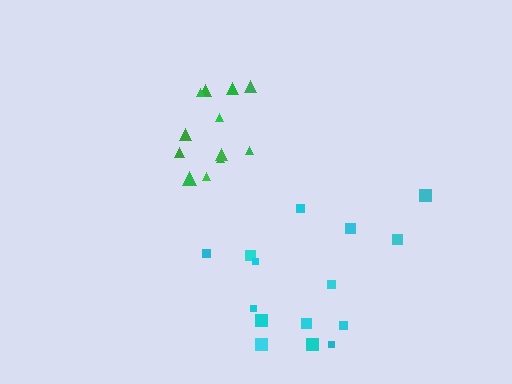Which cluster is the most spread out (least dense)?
Cyan.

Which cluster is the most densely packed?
Green.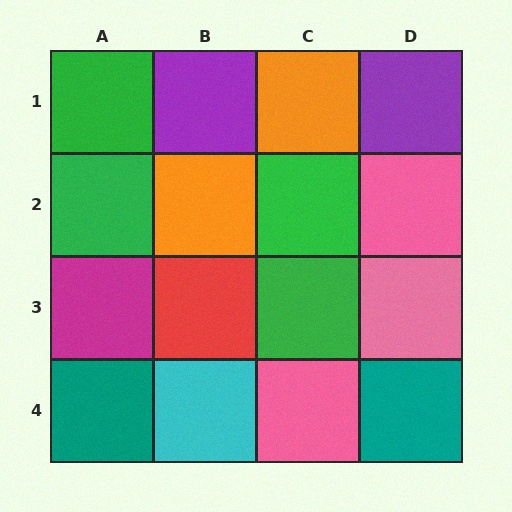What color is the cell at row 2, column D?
Pink.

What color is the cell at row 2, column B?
Orange.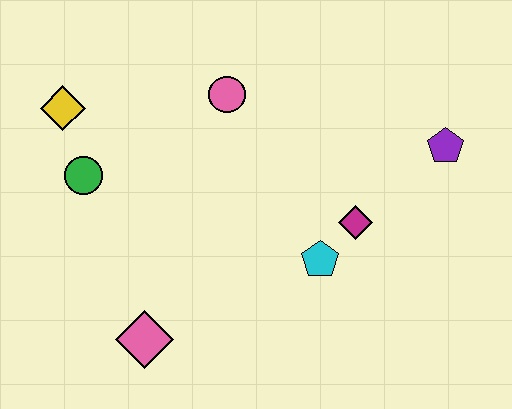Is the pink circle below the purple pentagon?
No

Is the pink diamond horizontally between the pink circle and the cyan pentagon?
No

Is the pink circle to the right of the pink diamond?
Yes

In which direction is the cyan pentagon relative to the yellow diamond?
The cyan pentagon is to the right of the yellow diamond.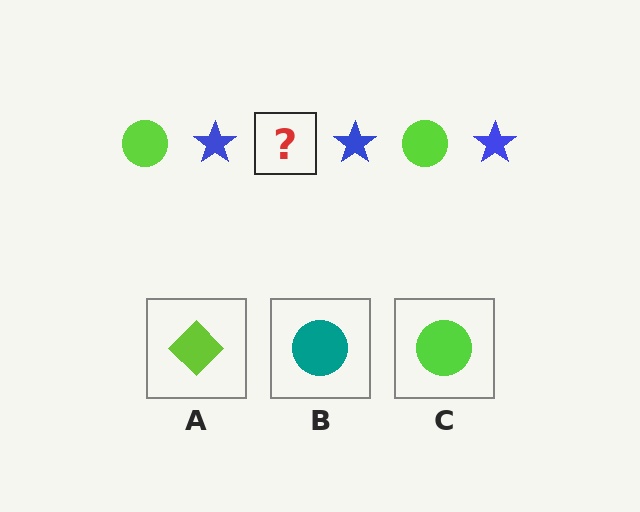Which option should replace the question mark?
Option C.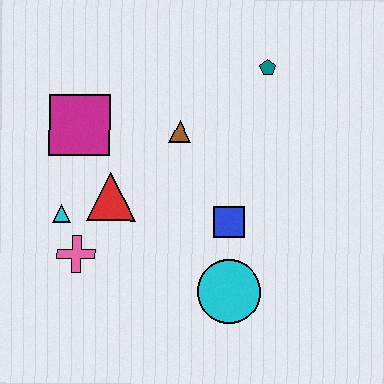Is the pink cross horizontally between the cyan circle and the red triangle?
No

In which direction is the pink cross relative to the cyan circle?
The pink cross is to the left of the cyan circle.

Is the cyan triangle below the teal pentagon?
Yes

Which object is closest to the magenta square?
The red triangle is closest to the magenta square.